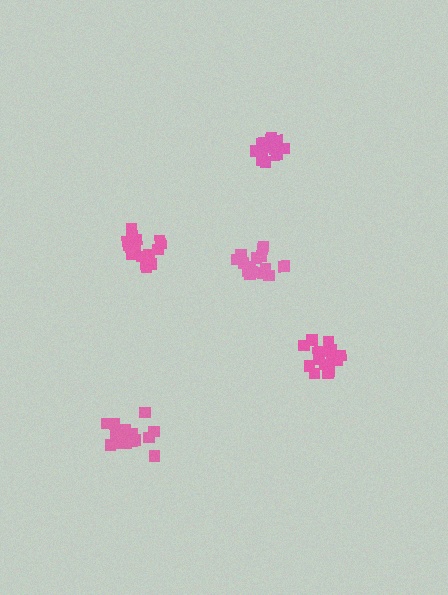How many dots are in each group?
Group 1: 17 dots, Group 2: 16 dots, Group 3: 21 dots, Group 4: 20 dots, Group 5: 16 dots (90 total).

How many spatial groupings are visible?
There are 5 spatial groupings.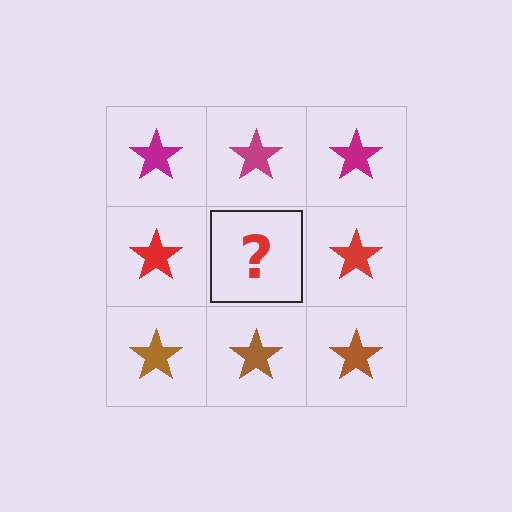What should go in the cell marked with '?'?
The missing cell should contain a red star.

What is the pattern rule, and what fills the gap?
The rule is that each row has a consistent color. The gap should be filled with a red star.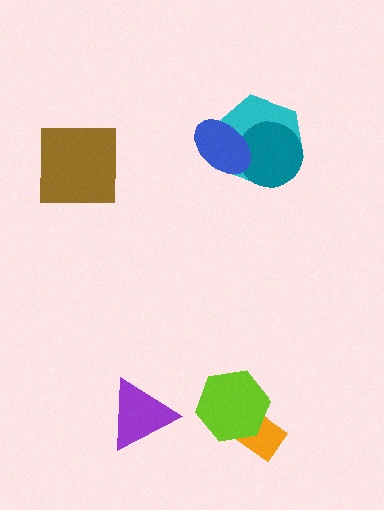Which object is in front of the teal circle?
The blue ellipse is in front of the teal circle.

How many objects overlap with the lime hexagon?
1 object overlaps with the lime hexagon.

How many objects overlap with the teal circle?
2 objects overlap with the teal circle.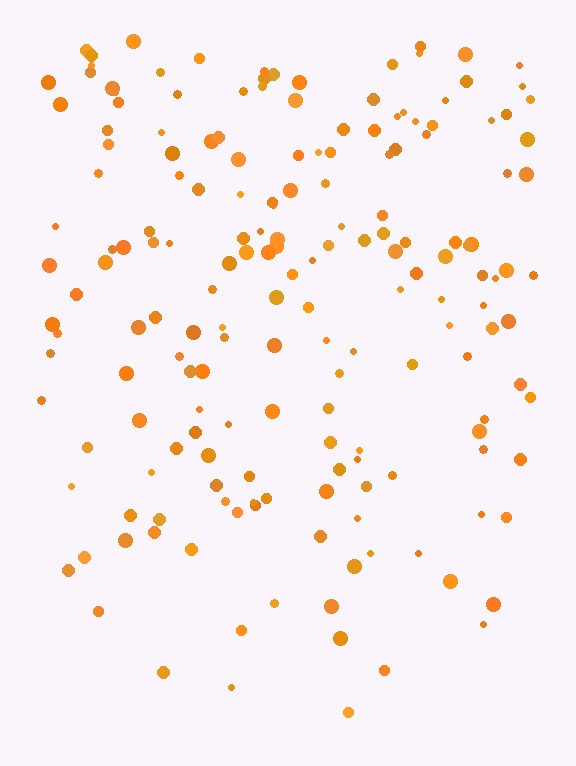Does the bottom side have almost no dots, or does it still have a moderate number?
Still a moderate number, just noticeably fewer than the top.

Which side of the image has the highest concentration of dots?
The top.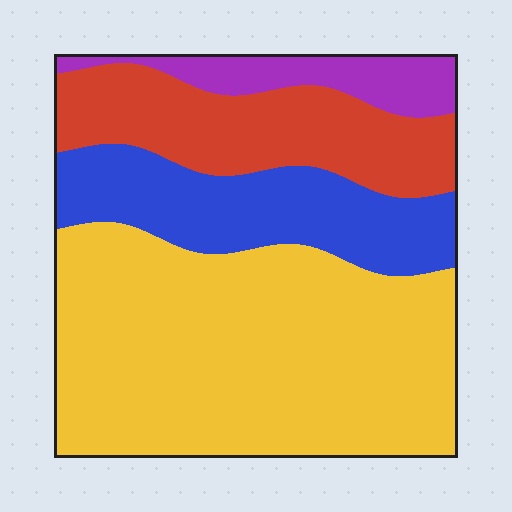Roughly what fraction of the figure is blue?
Blue covers 20% of the figure.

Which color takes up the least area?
Purple, at roughly 10%.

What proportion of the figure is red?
Red covers about 20% of the figure.